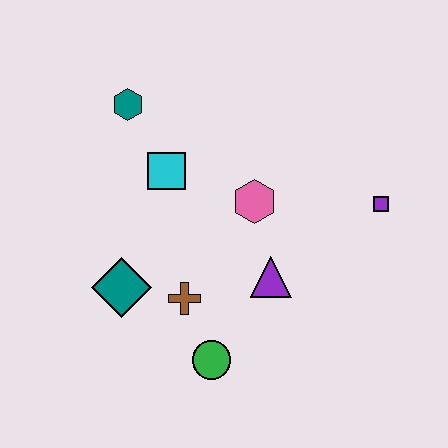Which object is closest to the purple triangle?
The pink hexagon is closest to the purple triangle.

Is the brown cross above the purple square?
No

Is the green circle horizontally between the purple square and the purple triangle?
No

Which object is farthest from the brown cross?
The purple square is farthest from the brown cross.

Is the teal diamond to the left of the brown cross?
Yes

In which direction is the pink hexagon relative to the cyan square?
The pink hexagon is to the right of the cyan square.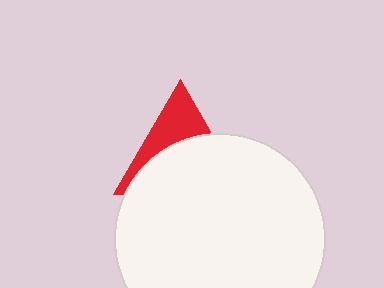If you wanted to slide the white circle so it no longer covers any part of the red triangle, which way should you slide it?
Slide it down — that is the most direct way to separate the two shapes.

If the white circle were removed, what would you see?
You would see the complete red triangle.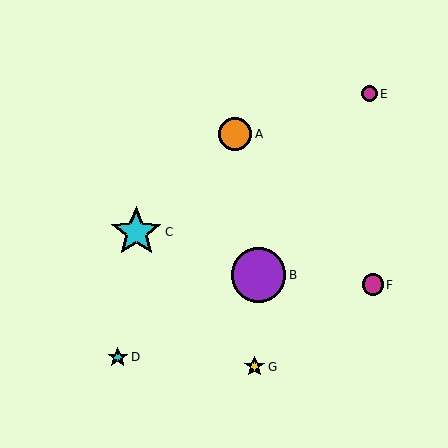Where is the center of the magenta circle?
The center of the magenta circle is at (369, 94).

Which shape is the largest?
The purple circle (labeled B) is the largest.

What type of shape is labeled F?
Shape F is a magenta circle.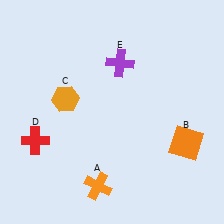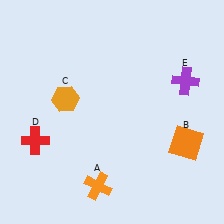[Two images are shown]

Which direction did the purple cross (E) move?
The purple cross (E) moved right.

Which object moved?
The purple cross (E) moved right.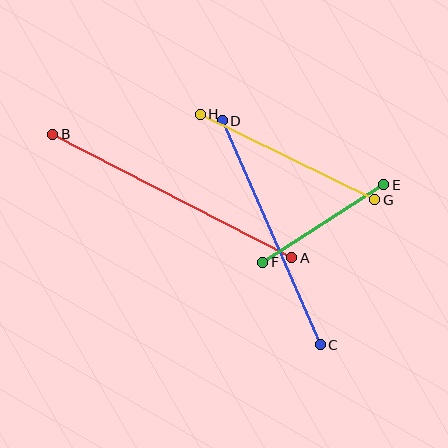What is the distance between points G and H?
The distance is approximately 194 pixels.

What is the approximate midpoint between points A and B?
The midpoint is at approximately (172, 196) pixels.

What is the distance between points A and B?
The distance is approximately 269 pixels.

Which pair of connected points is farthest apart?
Points A and B are farthest apart.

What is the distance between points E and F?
The distance is approximately 144 pixels.